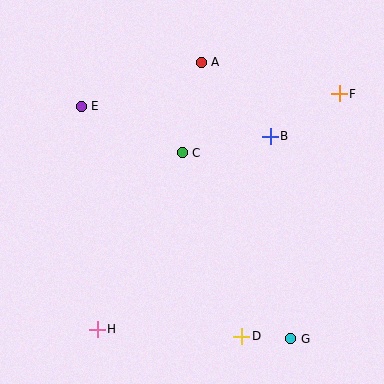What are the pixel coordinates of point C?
Point C is at (182, 153).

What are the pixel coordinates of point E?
Point E is at (81, 106).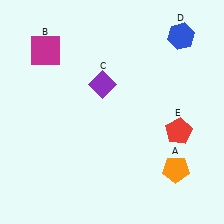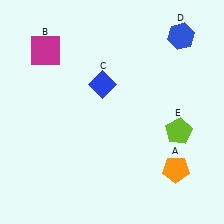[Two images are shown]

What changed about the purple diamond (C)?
In Image 1, C is purple. In Image 2, it changed to blue.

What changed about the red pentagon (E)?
In Image 1, E is red. In Image 2, it changed to lime.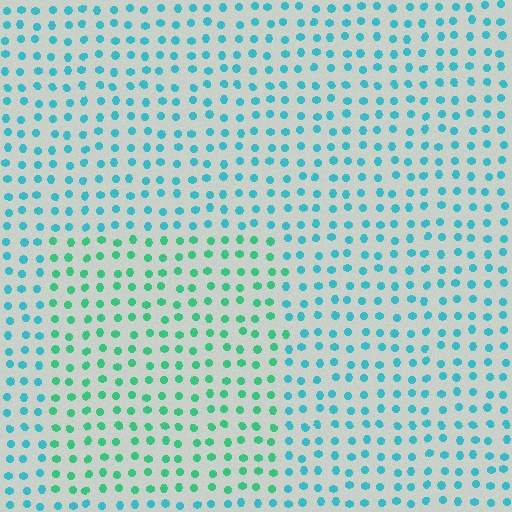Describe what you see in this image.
The image is filled with small cyan elements in a uniform arrangement. A rectangle-shaped region is visible where the elements are tinted to a slightly different hue, forming a subtle color boundary.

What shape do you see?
I see a rectangle.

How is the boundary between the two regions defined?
The boundary is defined purely by a slight shift in hue (about 35 degrees). Spacing, size, and orientation are identical on both sides.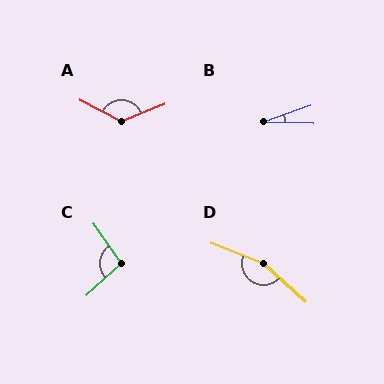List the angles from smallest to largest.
B (21°), C (97°), A (130°), D (159°).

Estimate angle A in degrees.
Approximately 130 degrees.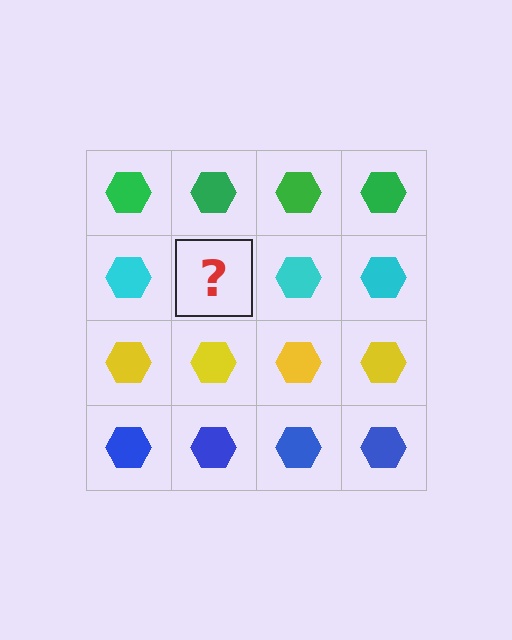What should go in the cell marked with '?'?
The missing cell should contain a cyan hexagon.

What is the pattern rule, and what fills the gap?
The rule is that each row has a consistent color. The gap should be filled with a cyan hexagon.